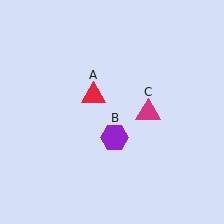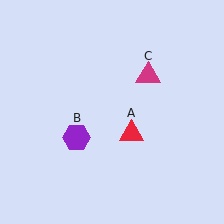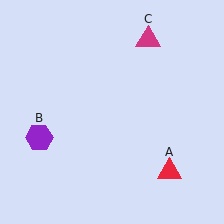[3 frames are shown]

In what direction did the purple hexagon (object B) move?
The purple hexagon (object B) moved left.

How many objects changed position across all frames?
3 objects changed position: red triangle (object A), purple hexagon (object B), magenta triangle (object C).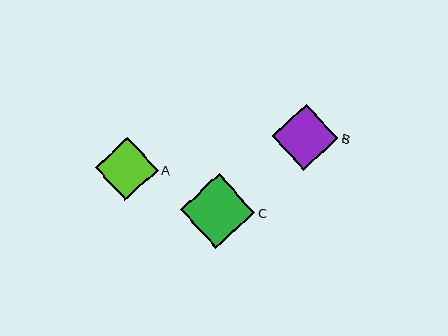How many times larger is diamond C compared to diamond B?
Diamond C is approximately 1.1 times the size of diamond B.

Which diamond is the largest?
Diamond C is the largest with a size of approximately 74 pixels.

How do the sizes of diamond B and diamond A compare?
Diamond B and diamond A are approximately the same size.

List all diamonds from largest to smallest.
From largest to smallest: C, B, A.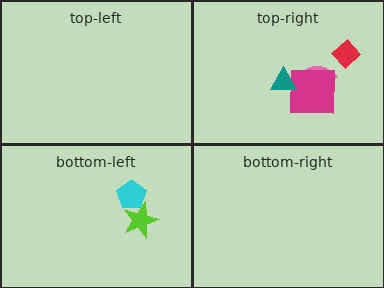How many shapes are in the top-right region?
4.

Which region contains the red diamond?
The top-right region.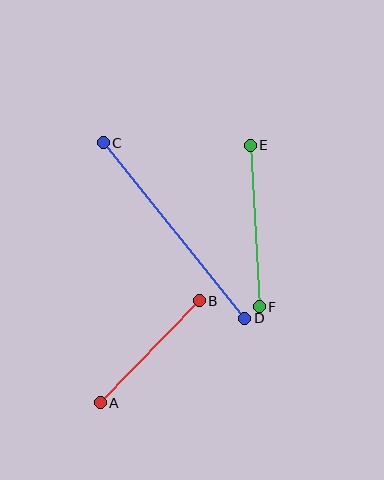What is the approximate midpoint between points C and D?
The midpoint is at approximately (174, 231) pixels.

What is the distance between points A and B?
The distance is approximately 142 pixels.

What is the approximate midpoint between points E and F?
The midpoint is at approximately (255, 226) pixels.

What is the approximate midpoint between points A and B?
The midpoint is at approximately (150, 352) pixels.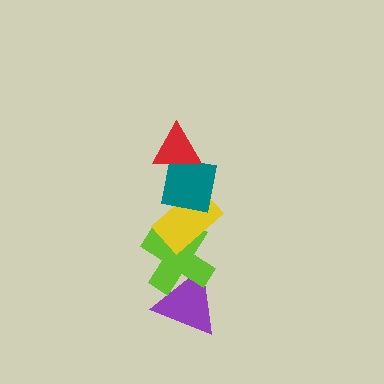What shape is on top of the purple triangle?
The lime cross is on top of the purple triangle.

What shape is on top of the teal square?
The red triangle is on top of the teal square.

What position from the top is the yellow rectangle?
The yellow rectangle is 3rd from the top.